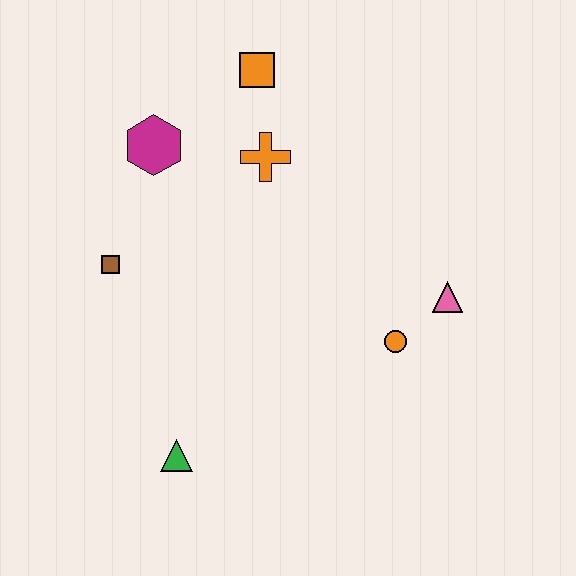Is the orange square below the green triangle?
No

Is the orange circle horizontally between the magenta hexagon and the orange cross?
No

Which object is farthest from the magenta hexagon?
The pink triangle is farthest from the magenta hexagon.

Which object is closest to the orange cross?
The orange square is closest to the orange cross.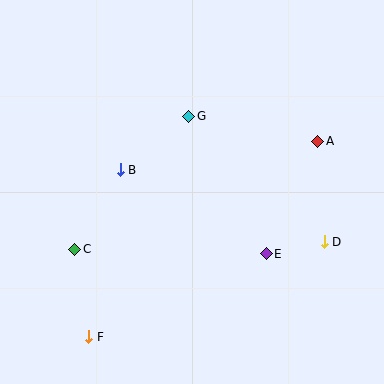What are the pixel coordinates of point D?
Point D is at (324, 242).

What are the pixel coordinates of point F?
Point F is at (89, 337).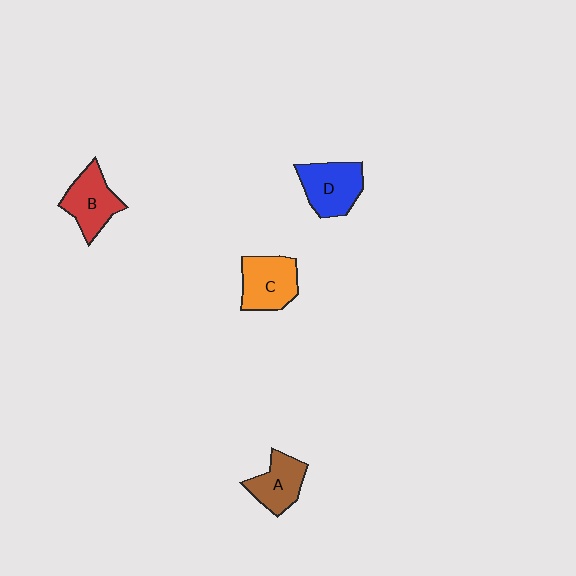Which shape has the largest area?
Shape D (blue).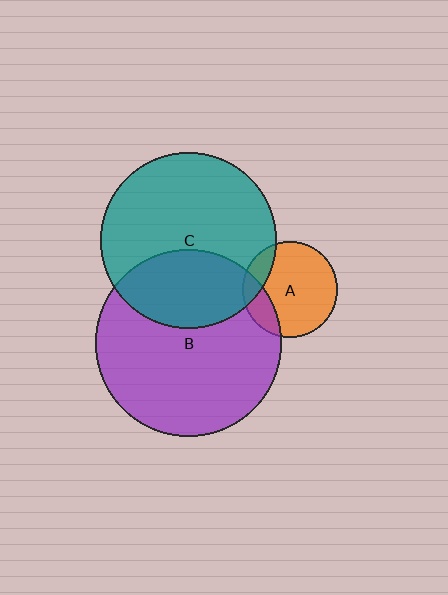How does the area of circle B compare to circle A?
Approximately 3.8 times.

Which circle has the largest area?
Circle B (purple).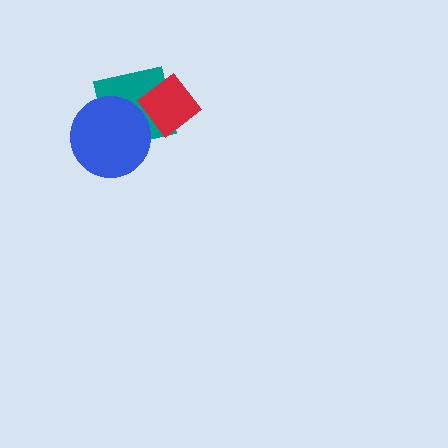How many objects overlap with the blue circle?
1 object overlaps with the blue circle.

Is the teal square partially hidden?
Yes, it is partially covered by another shape.